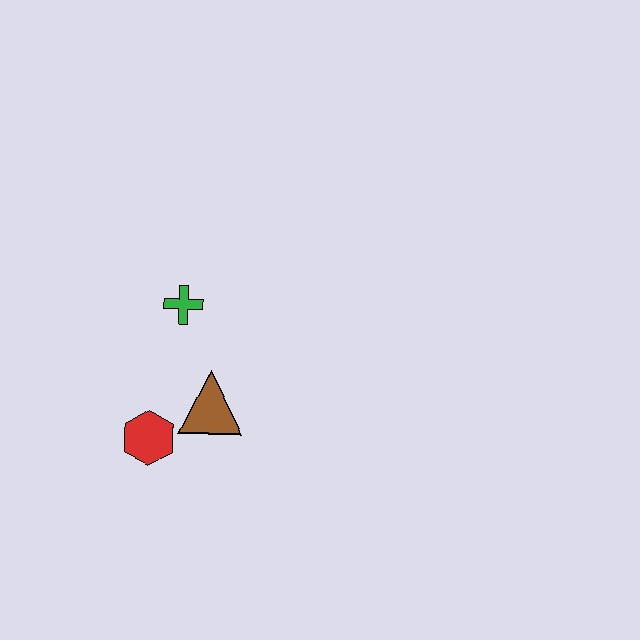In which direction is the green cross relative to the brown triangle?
The green cross is above the brown triangle.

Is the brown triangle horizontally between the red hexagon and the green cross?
No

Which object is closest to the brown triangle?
The red hexagon is closest to the brown triangle.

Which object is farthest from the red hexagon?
The green cross is farthest from the red hexagon.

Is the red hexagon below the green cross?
Yes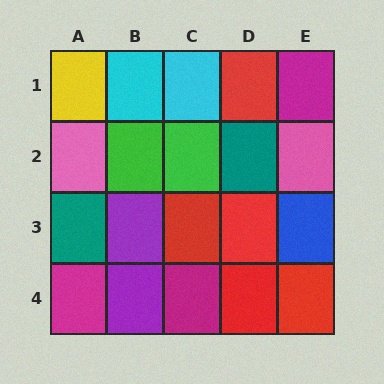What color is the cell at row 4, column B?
Purple.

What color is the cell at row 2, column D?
Teal.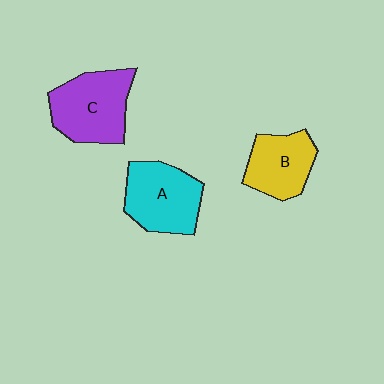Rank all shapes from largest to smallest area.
From largest to smallest: C (purple), A (cyan), B (yellow).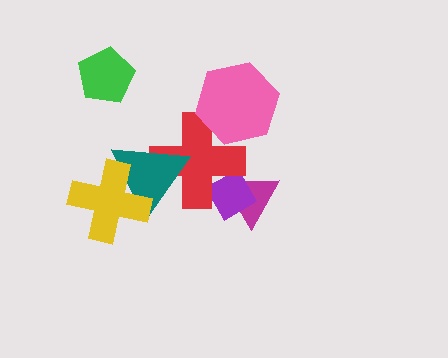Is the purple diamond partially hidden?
Yes, it is partially covered by another shape.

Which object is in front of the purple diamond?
The red cross is in front of the purple diamond.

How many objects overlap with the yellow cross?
1 object overlaps with the yellow cross.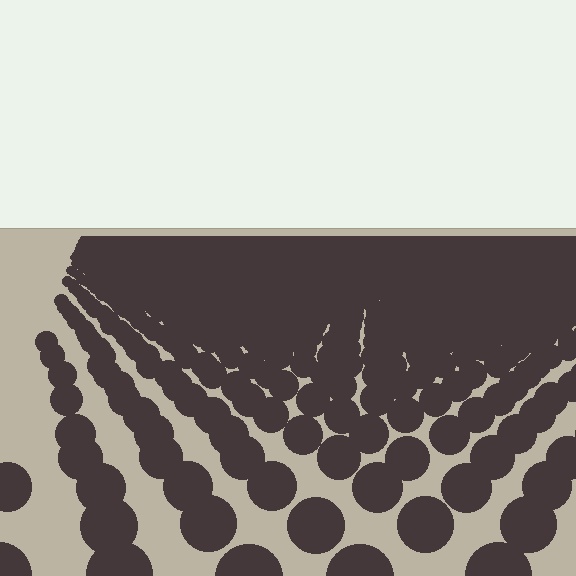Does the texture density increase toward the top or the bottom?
Density increases toward the top.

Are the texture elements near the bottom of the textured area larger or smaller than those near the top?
Larger. Near the bottom, elements are closer to the viewer and appear at a bigger on-screen size.